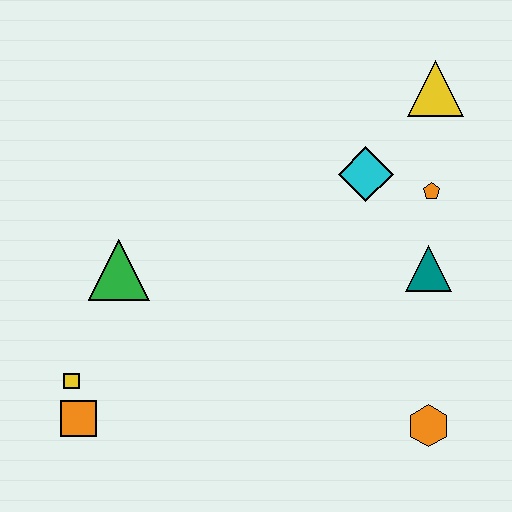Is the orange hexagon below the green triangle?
Yes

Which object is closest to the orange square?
The yellow square is closest to the orange square.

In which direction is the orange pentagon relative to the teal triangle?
The orange pentagon is above the teal triangle.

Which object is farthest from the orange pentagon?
The orange square is farthest from the orange pentagon.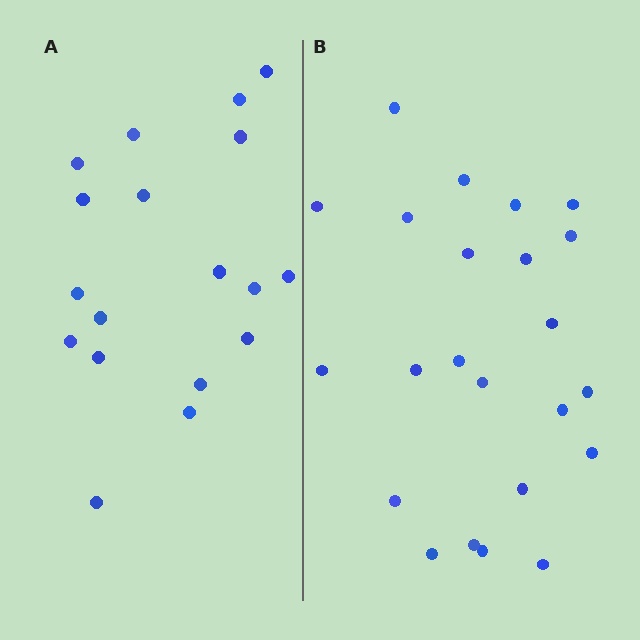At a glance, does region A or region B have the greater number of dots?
Region B (the right region) has more dots.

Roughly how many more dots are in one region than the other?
Region B has about 5 more dots than region A.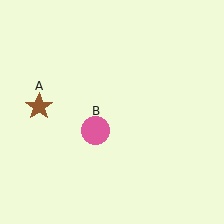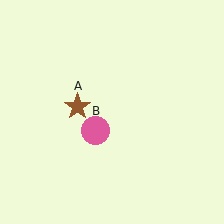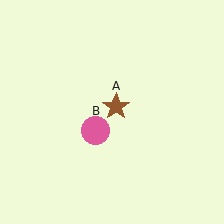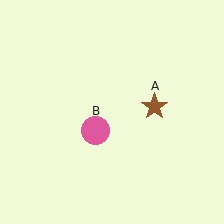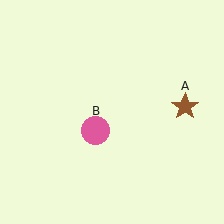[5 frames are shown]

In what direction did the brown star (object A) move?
The brown star (object A) moved right.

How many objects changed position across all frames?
1 object changed position: brown star (object A).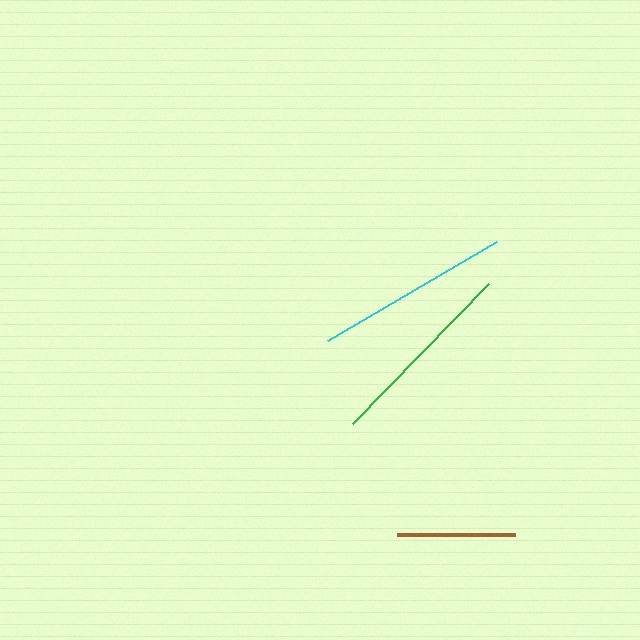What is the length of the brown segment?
The brown segment is approximately 118 pixels long.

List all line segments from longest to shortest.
From longest to shortest: cyan, green, brown.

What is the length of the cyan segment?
The cyan segment is approximately 196 pixels long.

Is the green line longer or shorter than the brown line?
The green line is longer than the brown line.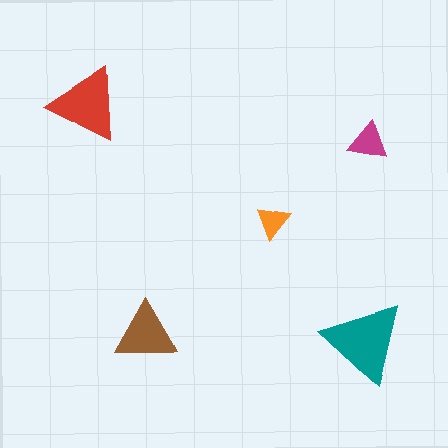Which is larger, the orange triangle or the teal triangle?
The teal one.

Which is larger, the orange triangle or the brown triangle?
The brown one.